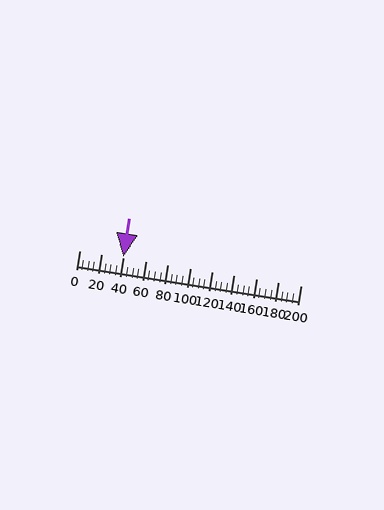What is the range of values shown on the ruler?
The ruler shows values from 0 to 200.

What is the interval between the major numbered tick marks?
The major tick marks are spaced 20 units apart.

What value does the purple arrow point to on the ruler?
The purple arrow points to approximately 40.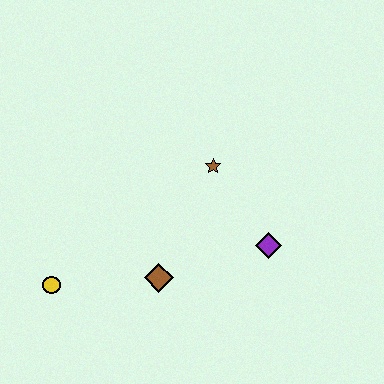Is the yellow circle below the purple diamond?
Yes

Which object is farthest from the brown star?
The yellow circle is farthest from the brown star.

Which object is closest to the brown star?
The purple diamond is closest to the brown star.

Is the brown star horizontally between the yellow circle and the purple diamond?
Yes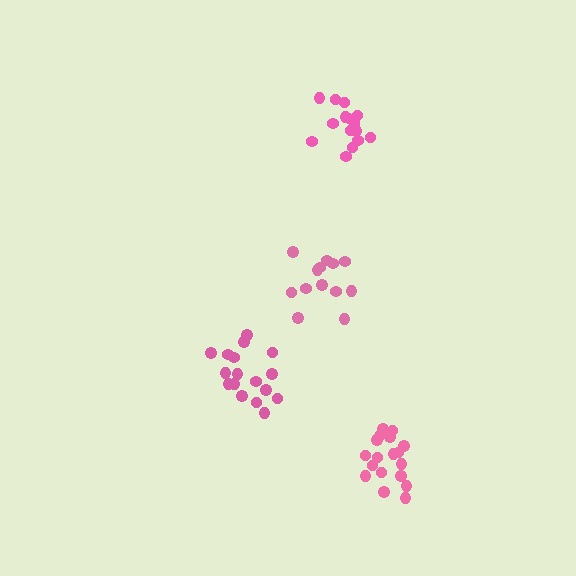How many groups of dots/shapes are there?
There are 4 groups.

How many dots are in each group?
Group 1: 18 dots, Group 2: 15 dots, Group 3: 13 dots, Group 4: 17 dots (63 total).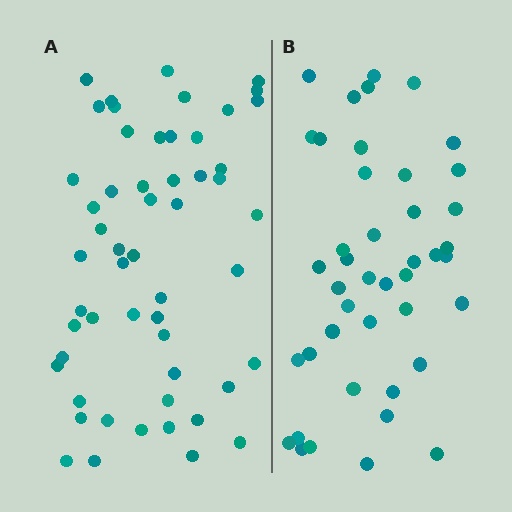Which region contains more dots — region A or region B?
Region A (the left region) has more dots.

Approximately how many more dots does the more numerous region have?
Region A has roughly 12 or so more dots than region B.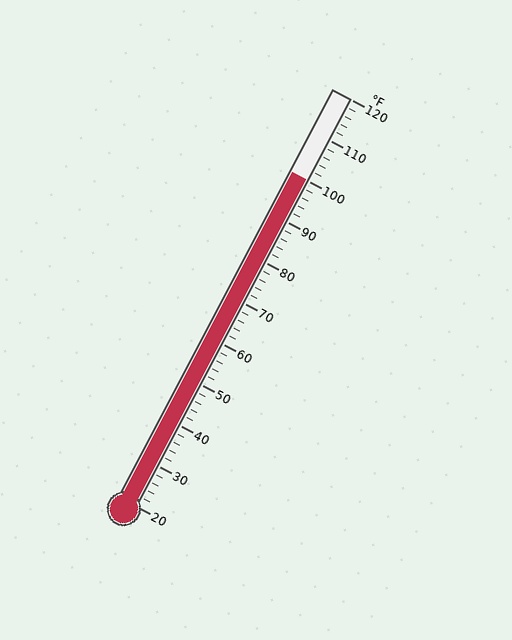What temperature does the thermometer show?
The thermometer shows approximately 100°F.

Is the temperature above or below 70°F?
The temperature is above 70°F.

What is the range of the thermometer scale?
The thermometer scale ranges from 20°F to 120°F.